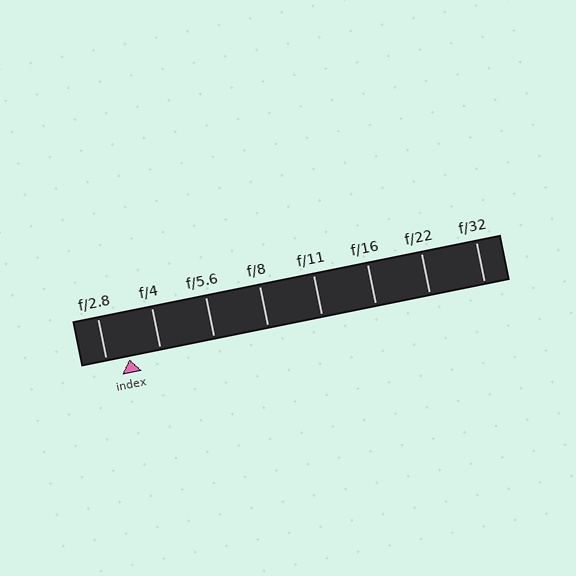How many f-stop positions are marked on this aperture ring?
There are 8 f-stop positions marked.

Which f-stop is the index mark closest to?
The index mark is closest to f/2.8.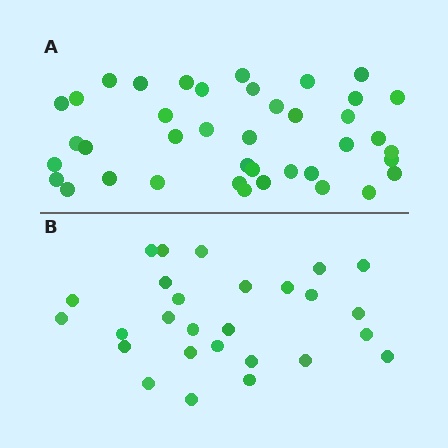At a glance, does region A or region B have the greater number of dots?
Region A (the top region) has more dots.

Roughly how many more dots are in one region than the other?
Region A has approximately 15 more dots than region B.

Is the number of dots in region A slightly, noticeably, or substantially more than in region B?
Region A has substantially more. The ratio is roughly 1.5 to 1.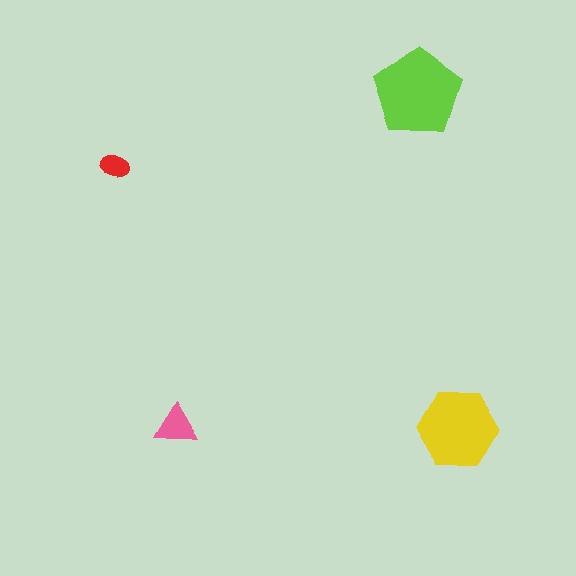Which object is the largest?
The lime pentagon.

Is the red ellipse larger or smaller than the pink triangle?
Smaller.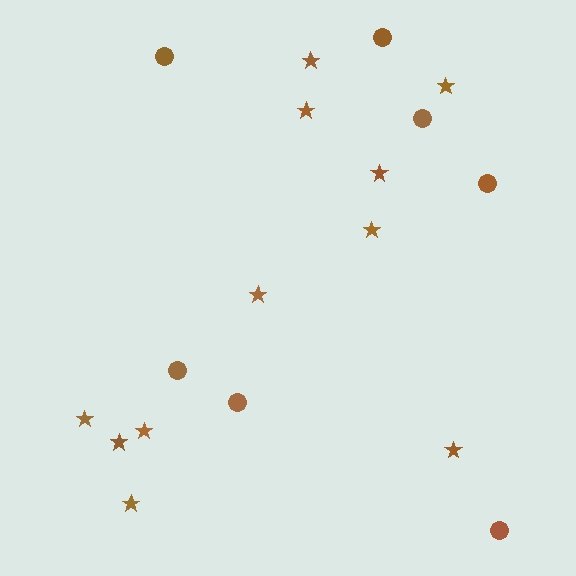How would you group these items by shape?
There are 2 groups: one group of stars (11) and one group of circles (7).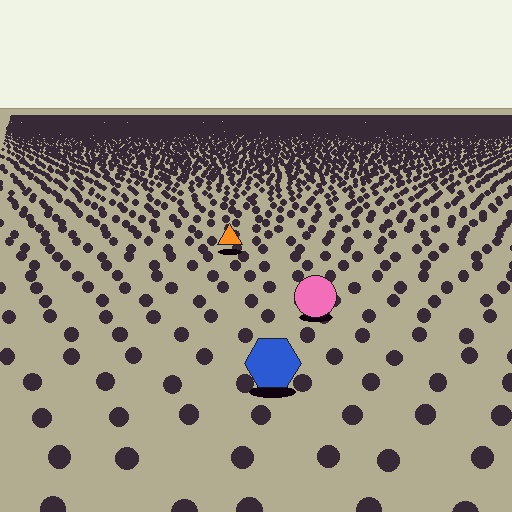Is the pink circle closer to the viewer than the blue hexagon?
No. The blue hexagon is closer — you can tell from the texture gradient: the ground texture is coarser near it.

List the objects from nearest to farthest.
From nearest to farthest: the blue hexagon, the pink circle, the orange triangle.